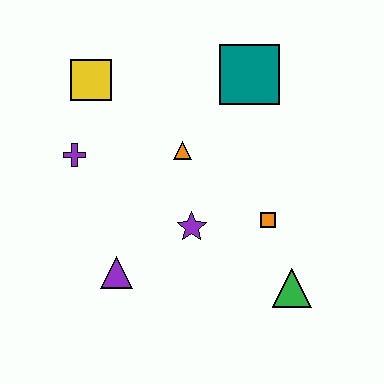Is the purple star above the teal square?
No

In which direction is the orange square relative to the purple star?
The orange square is to the right of the purple star.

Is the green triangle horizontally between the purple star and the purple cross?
No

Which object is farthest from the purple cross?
The green triangle is farthest from the purple cross.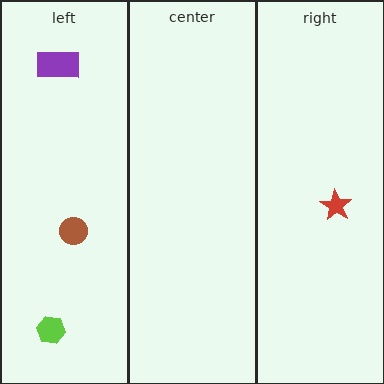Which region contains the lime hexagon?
The left region.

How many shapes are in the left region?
3.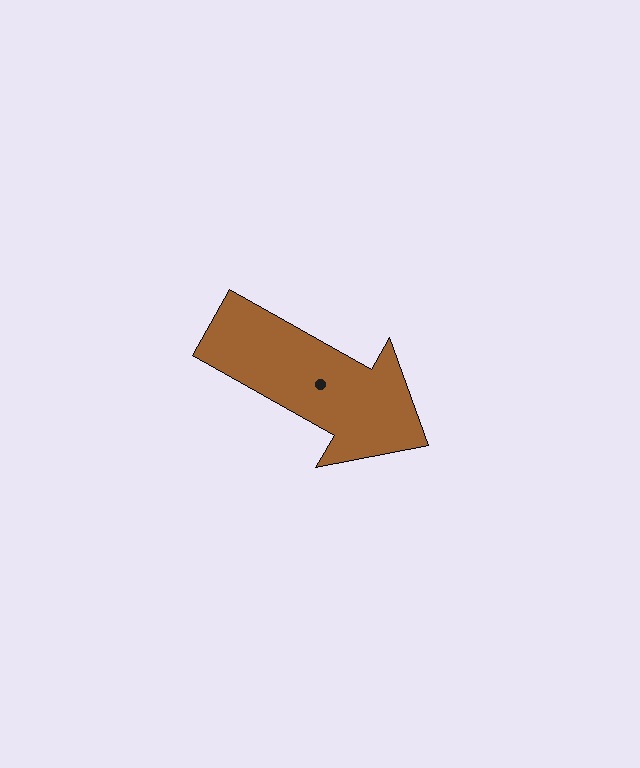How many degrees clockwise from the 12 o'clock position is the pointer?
Approximately 120 degrees.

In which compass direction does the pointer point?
Southeast.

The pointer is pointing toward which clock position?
Roughly 4 o'clock.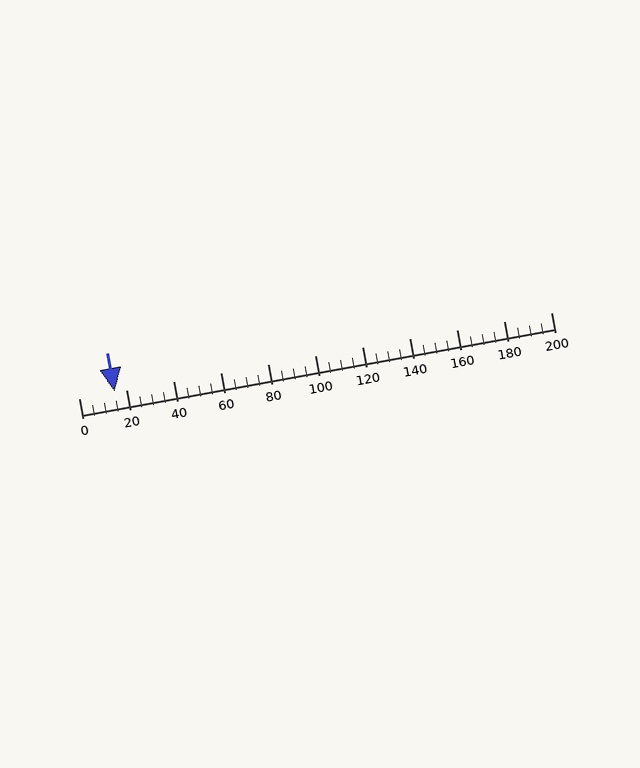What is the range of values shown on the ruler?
The ruler shows values from 0 to 200.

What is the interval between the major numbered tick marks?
The major tick marks are spaced 20 units apart.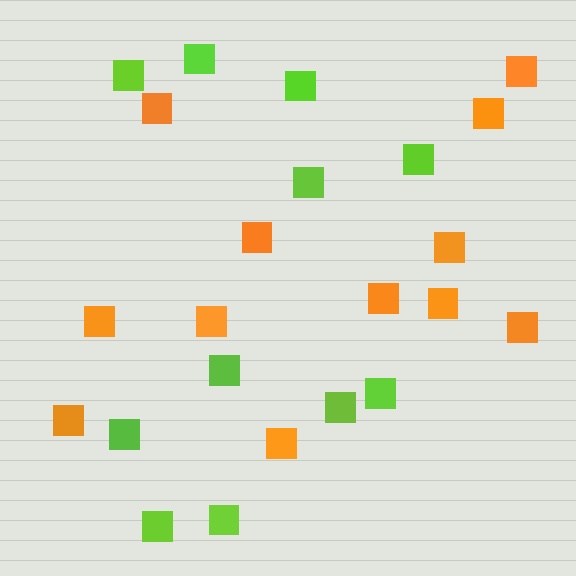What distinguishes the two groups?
There are 2 groups: one group of orange squares (12) and one group of lime squares (11).